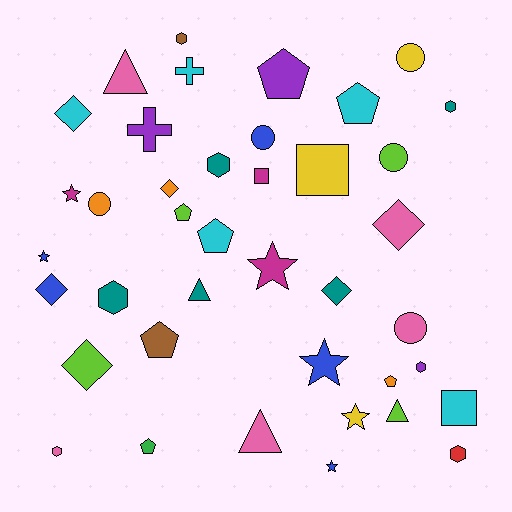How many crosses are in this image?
There are 2 crosses.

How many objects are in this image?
There are 40 objects.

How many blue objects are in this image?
There are 5 blue objects.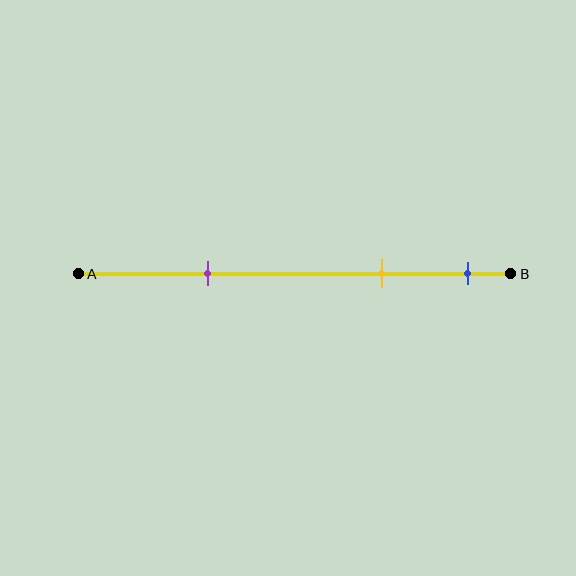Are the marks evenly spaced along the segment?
No, the marks are not evenly spaced.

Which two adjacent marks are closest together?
The yellow and blue marks are the closest adjacent pair.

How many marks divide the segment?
There are 3 marks dividing the segment.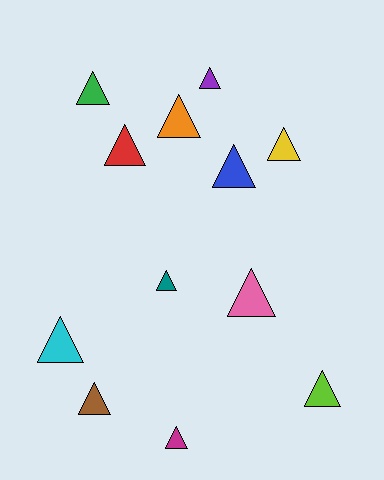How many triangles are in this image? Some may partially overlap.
There are 12 triangles.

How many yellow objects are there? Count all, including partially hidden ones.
There is 1 yellow object.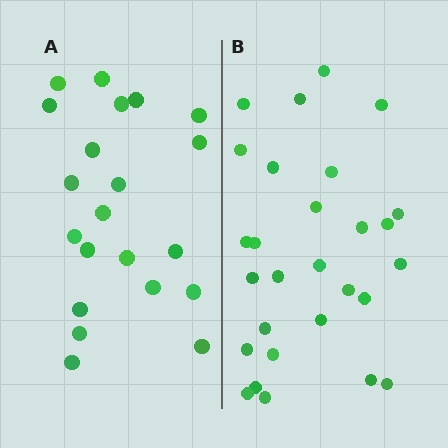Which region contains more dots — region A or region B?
Region B (the right region) has more dots.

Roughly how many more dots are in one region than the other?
Region B has roughly 8 or so more dots than region A.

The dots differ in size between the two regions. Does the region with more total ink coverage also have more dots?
No. Region A has more total ink coverage because its dots are larger, but region B actually contains more individual dots. Total area can be misleading — the number of items is what matters here.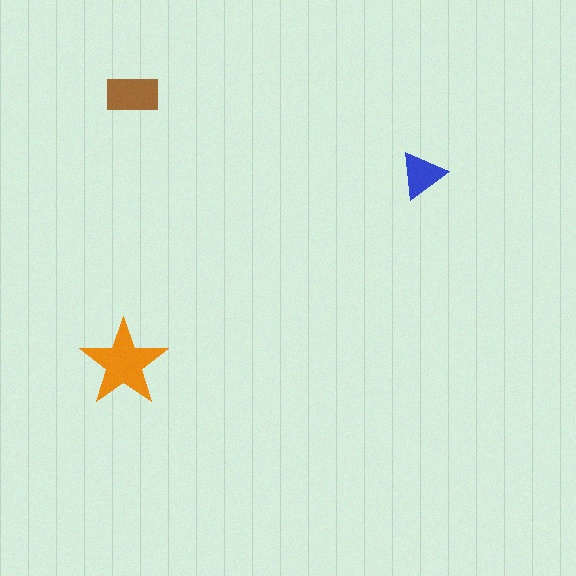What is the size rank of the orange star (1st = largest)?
1st.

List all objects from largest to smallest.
The orange star, the brown rectangle, the blue triangle.